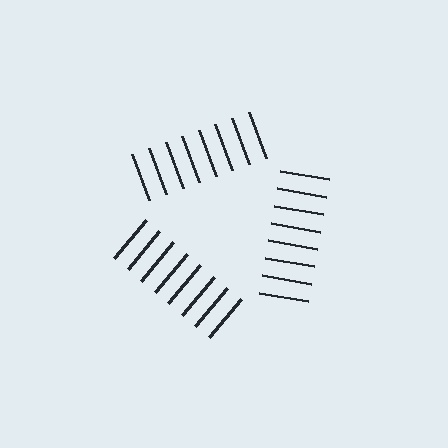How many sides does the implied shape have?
3 sides — the line-ends trace a triangle.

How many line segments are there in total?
24 — 8 along each of the 3 edges.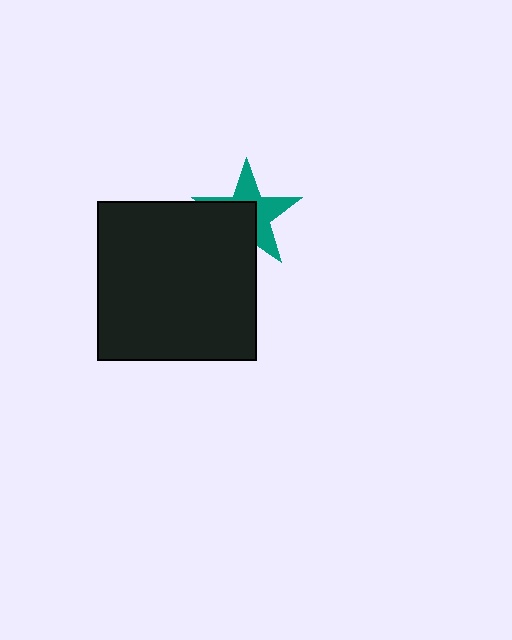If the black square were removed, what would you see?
You would see the complete teal star.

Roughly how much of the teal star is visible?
About half of it is visible (roughly 52%).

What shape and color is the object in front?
The object in front is a black square.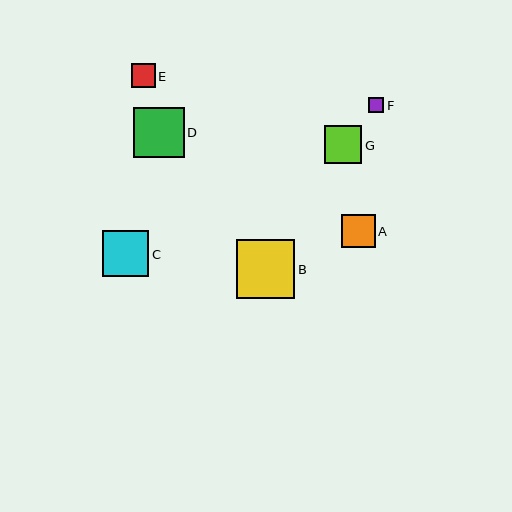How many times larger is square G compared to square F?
Square G is approximately 2.5 times the size of square F.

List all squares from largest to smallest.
From largest to smallest: B, D, C, G, A, E, F.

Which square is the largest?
Square B is the largest with a size of approximately 59 pixels.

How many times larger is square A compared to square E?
Square A is approximately 1.4 times the size of square E.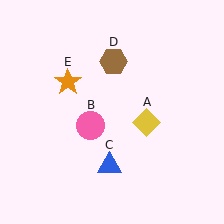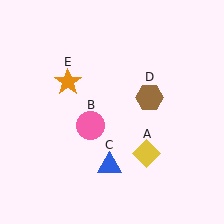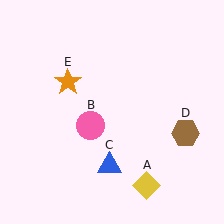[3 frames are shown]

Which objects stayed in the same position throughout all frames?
Pink circle (object B) and blue triangle (object C) and orange star (object E) remained stationary.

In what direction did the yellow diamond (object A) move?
The yellow diamond (object A) moved down.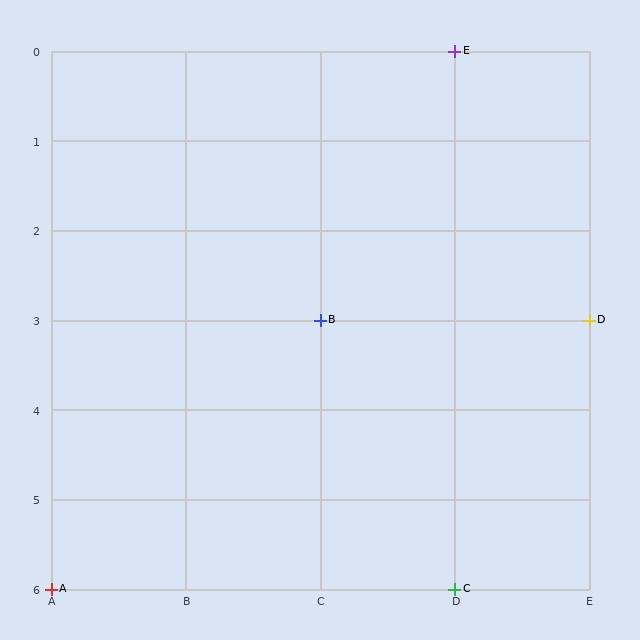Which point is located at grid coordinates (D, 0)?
Point E is at (D, 0).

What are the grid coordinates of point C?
Point C is at grid coordinates (D, 6).